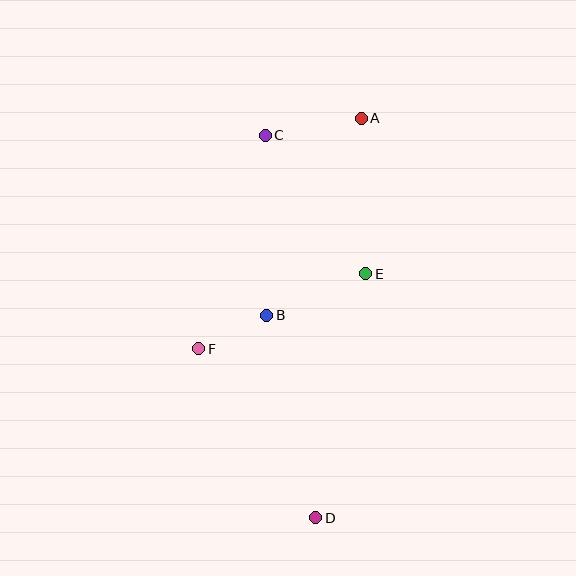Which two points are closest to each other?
Points B and F are closest to each other.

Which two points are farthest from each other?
Points A and D are farthest from each other.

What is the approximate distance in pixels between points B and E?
The distance between B and E is approximately 107 pixels.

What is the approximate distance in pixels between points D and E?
The distance between D and E is approximately 249 pixels.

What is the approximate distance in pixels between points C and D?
The distance between C and D is approximately 386 pixels.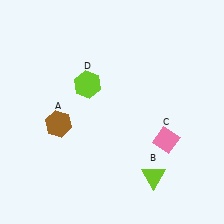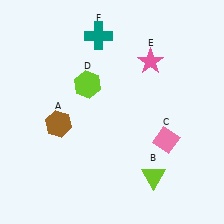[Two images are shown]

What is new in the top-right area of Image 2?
A pink star (E) was added in the top-right area of Image 2.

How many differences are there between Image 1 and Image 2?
There are 2 differences between the two images.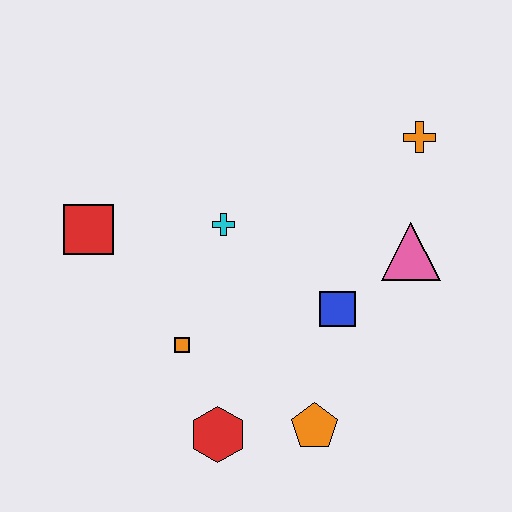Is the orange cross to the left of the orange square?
No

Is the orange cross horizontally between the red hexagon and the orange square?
No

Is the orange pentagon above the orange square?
No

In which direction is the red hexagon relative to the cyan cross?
The red hexagon is below the cyan cross.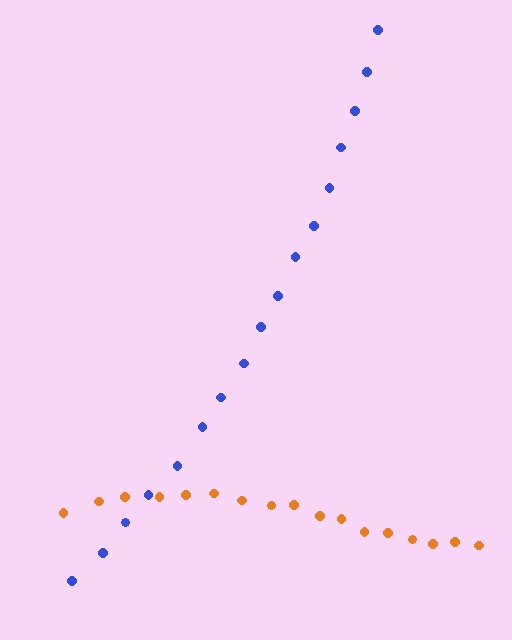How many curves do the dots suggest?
There are 2 distinct paths.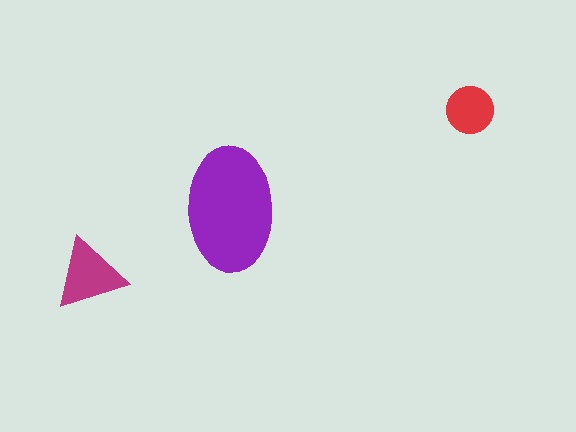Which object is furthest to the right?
The red circle is rightmost.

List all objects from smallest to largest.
The red circle, the magenta triangle, the purple ellipse.